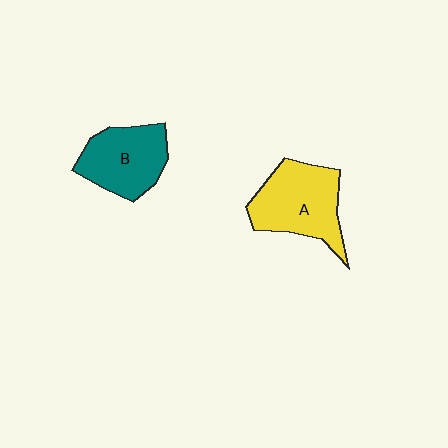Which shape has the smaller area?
Shape B (teal).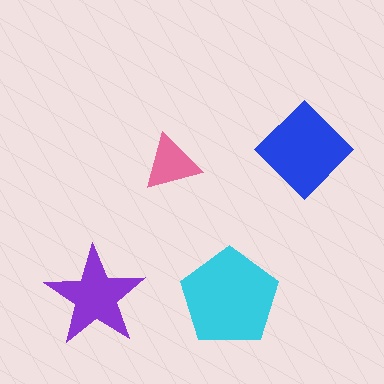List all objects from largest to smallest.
The cyan pentagon, the blue diamond, the purple star, the pink triangle.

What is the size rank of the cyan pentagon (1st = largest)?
1st.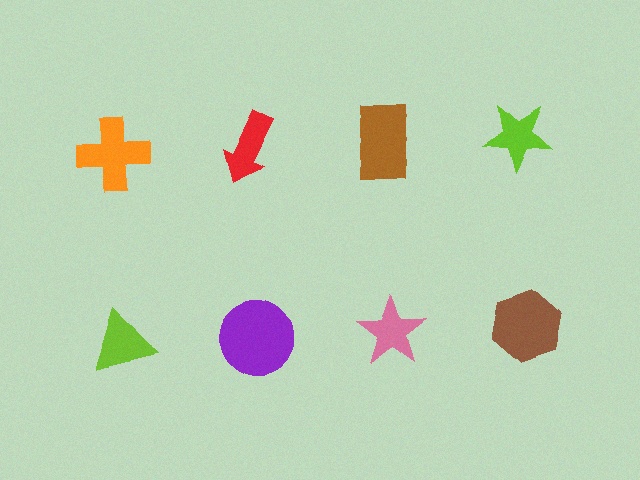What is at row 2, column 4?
A brown hexagon.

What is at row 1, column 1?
An orange cross.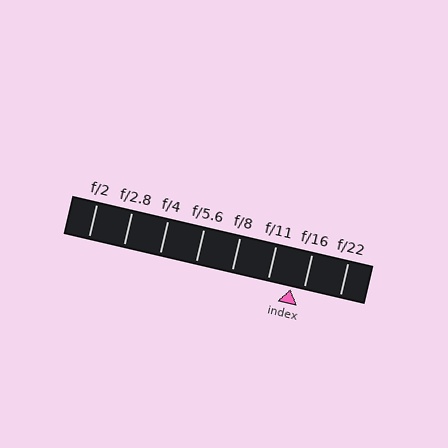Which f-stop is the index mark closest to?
The index mark is closest to f/16.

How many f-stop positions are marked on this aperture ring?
There are 8 f-stop positions marked.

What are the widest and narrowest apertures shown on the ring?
The widest aperture shown is f/2 and the narrowest is f/22.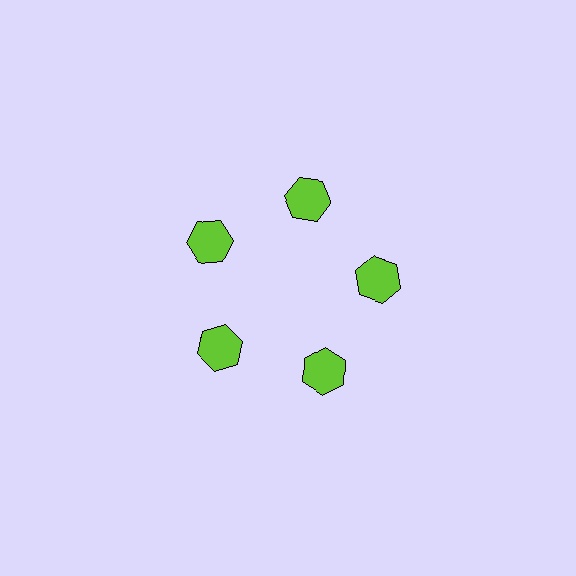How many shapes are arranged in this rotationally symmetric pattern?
There are 5 shapes, arranged in 5 groups of 1.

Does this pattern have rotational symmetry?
Yes, this pattern has 5-fold rotational symmetry. It looks the same after rotating 72 degrees around the center.